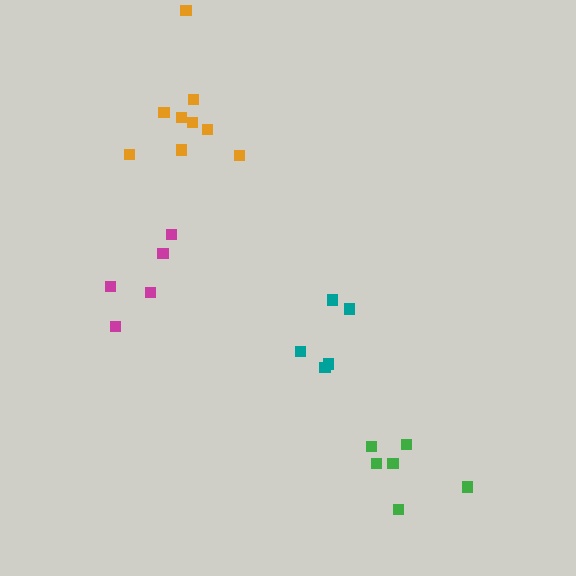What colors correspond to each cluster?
The clusters are colored: green, magenta, teal, orange.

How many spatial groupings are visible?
There are 4 spatial groupings.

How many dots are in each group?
Group 1: 6 dots, Group 2: 5 dots, Group 3: 5 dots, Group 4: 9 dots (25 total).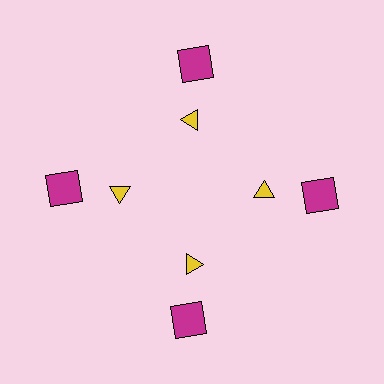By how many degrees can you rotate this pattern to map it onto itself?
The pattern maps onto itself every 90 degrees of rotation.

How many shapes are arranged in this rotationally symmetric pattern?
There are 8 shapes, arranged in 4 groups of 2.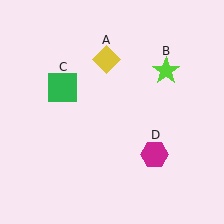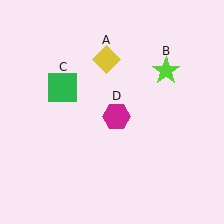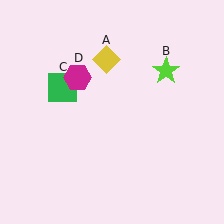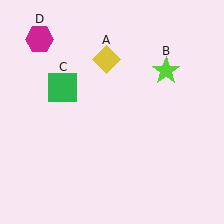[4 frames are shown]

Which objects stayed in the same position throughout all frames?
Yellow diamond (object A) and lime star (object B) and green square (object C) remained stationary.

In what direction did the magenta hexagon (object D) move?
The magenta hexagon (object D) moved up and to the left.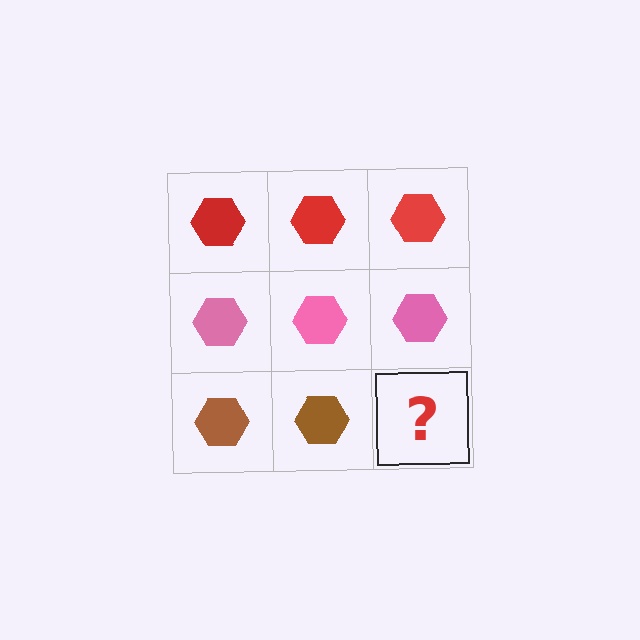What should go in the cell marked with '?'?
The missing cell should contain a brown hexagon.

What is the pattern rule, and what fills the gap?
The rule is that each row has a consistent color. The gap should be filled with a brown hexagon.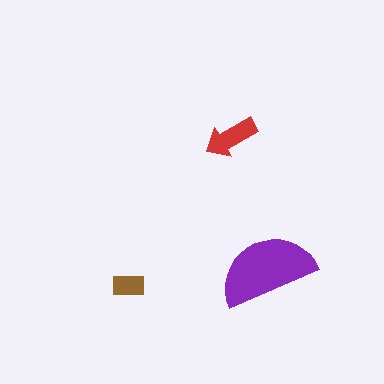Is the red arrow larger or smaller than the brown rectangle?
Larger.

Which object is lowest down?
The brown rectangle is bottommost.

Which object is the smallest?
The brown rectangle.